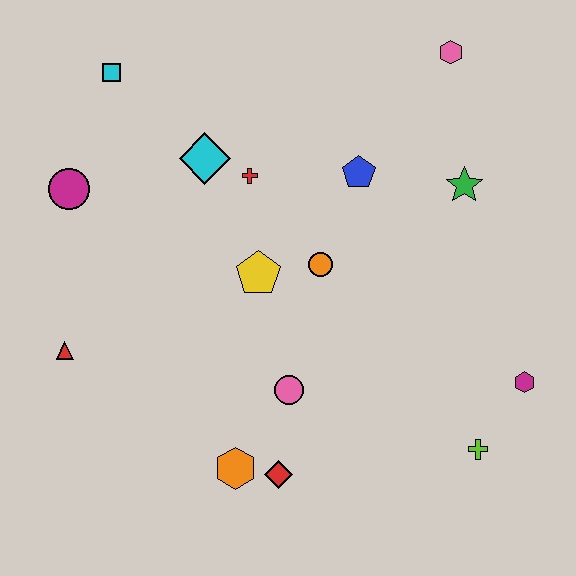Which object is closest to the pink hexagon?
The green star is closest to the pink hexagon.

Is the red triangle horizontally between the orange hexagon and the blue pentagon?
No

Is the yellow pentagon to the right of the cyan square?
Yes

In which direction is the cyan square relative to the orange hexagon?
The cyan square is above the orange hexagon.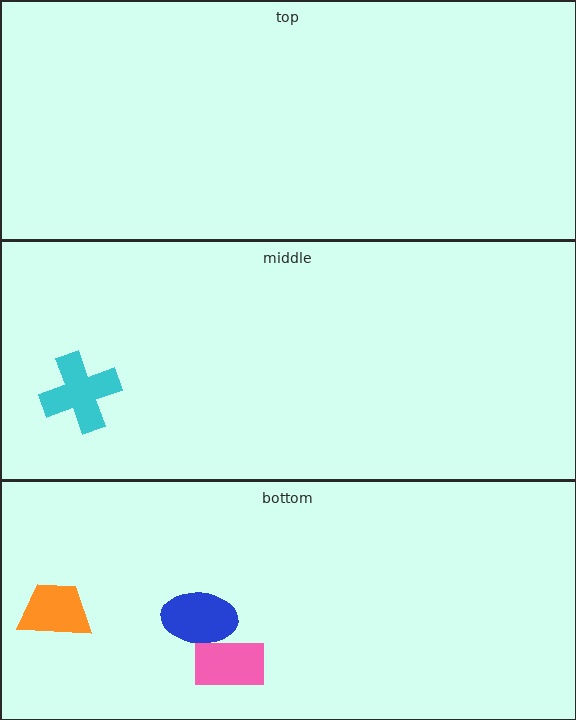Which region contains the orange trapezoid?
The bottom region.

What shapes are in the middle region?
The cyan cross.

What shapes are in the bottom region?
The orange trapezoid, the blue ellipse, the pink rectangle.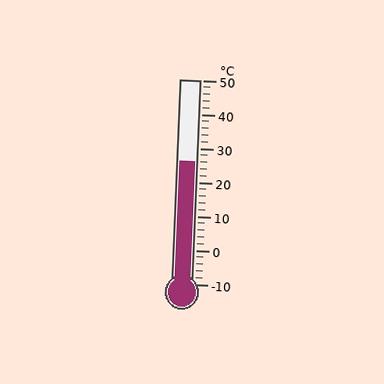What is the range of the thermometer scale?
The thermometer scale ranges from -10°C to 50°C.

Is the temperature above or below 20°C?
The temperature is above 20°C.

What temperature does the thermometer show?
The thermometer shows approximately 26°C.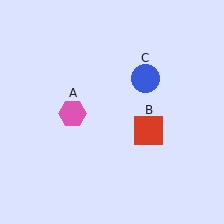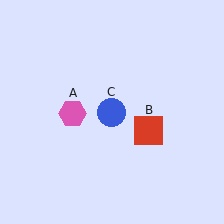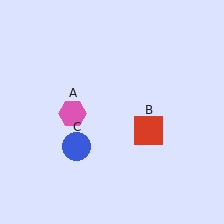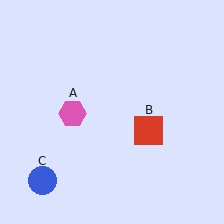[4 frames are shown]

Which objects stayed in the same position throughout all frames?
Pink hexagon (object A) and red square (object B) remained stationary.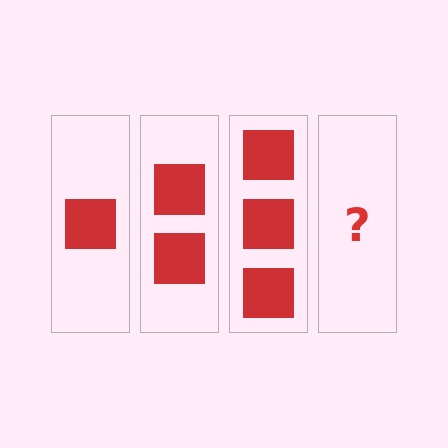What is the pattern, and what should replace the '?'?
The pattern is that each step adds one more square. The '?' should be 4 squares.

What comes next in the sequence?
The next element should be 4 squares.